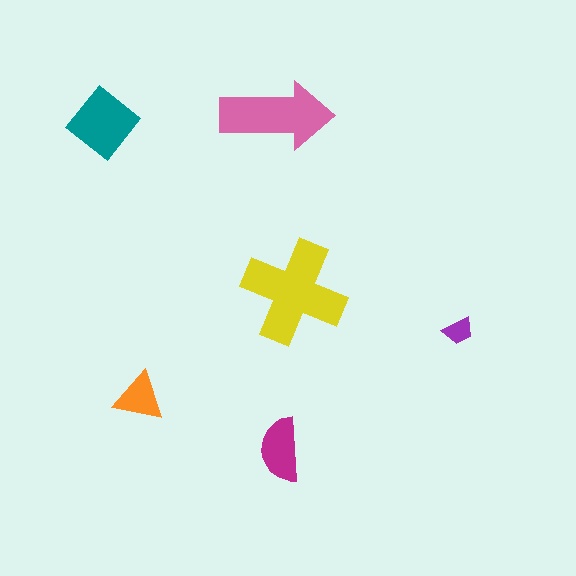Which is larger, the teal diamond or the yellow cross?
The yellow cross.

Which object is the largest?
The yellow cross.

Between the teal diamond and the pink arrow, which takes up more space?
The pink arrow.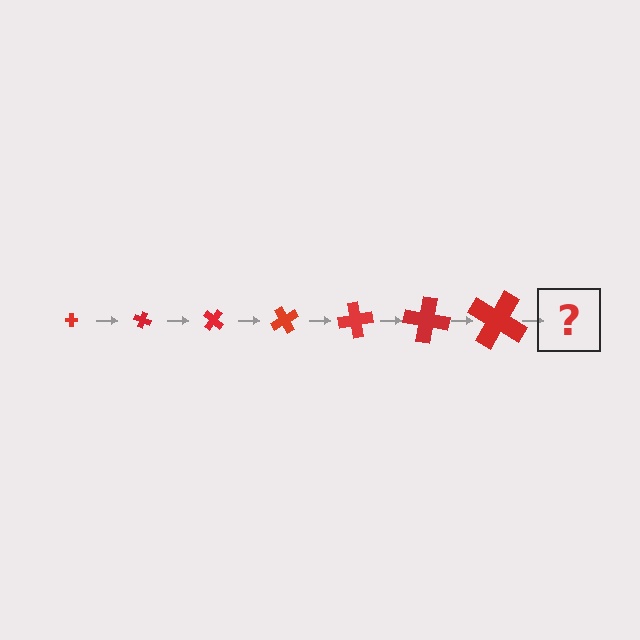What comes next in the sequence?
The next element should be a cross, larger than the previous one and rotated 140 degrees from the start.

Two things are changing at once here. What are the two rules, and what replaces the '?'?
The two rules are that the cross grows larger each step and it rotates 20 degrees each step. The '?' should be a cross, larger than the previous one and rotated 140 degrees from the start.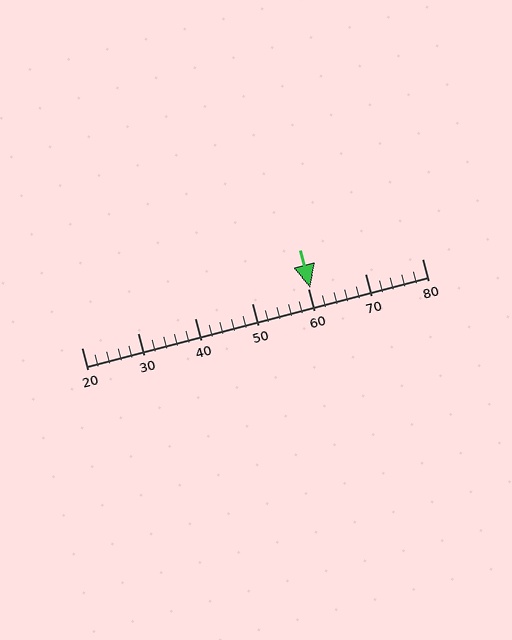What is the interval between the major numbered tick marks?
The major tick marks are spaced 10 units apart.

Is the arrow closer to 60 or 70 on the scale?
The arrow is closer to 60.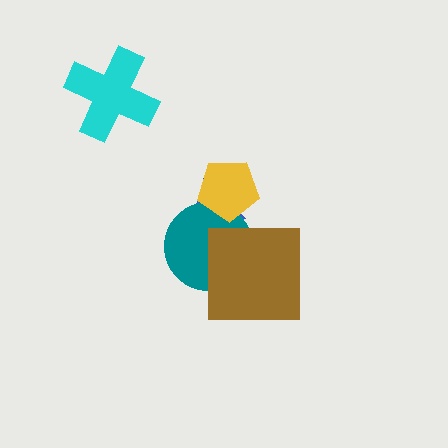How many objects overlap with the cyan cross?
0 objects overlap with the cyan cross.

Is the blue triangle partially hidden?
Yes, it is partially covered by another shape.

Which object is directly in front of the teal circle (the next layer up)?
The yellow pentagon is directly in front of the teal circle.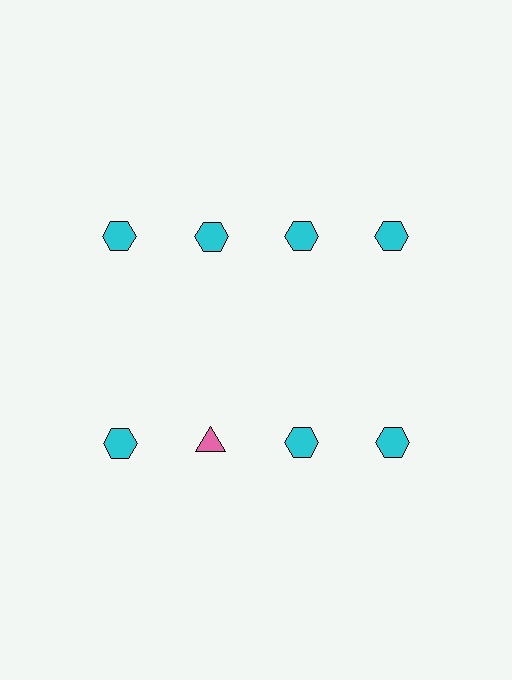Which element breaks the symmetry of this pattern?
The pink triangle in the second row, second from left column breaks the symmetry. All other shapes are cyan hexagons.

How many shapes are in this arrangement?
There are 8 shapes arranged in a grid pattern.